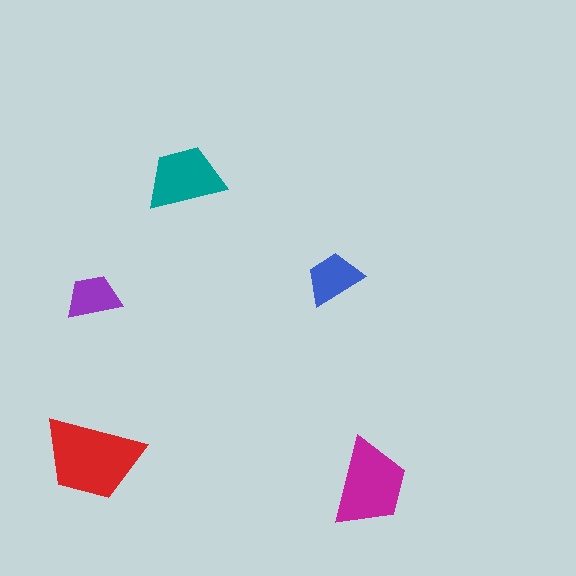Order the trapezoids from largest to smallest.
the red one, the magenta one, the teal one, the blue one, the purple one.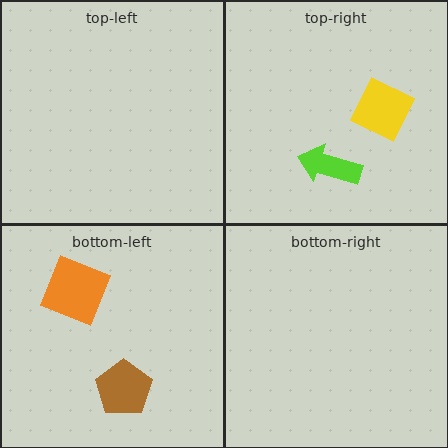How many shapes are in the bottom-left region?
2.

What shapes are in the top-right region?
The yellow square, the lime arrow.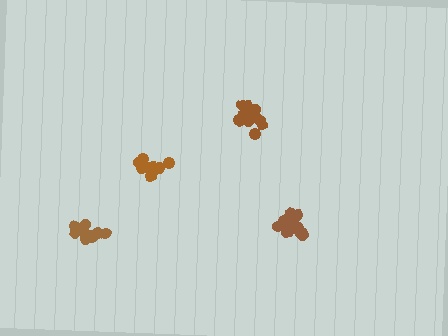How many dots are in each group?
Group 1: 16 dots, Group 2: 10 dots, Group 3: 15 dots, Group 4: 11 dots (52 total).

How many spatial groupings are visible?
There are 4 spatial groupings.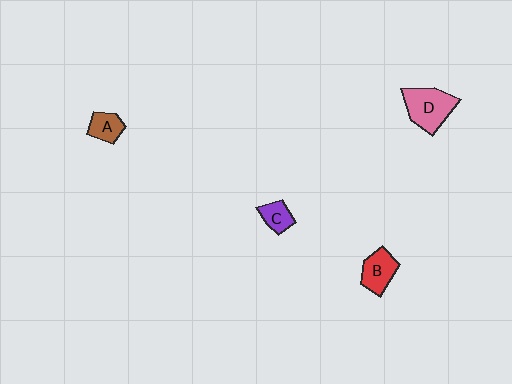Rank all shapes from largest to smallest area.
From largest to smallest: D (pink), B (red), A (brown), C (purple).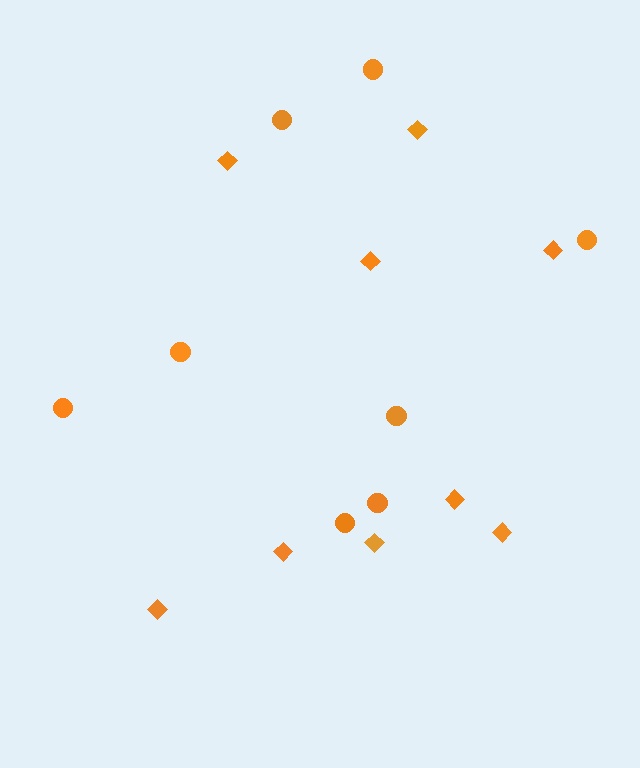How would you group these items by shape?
There are 2 groups: one group of circles (8) and one group of diamonds (9).